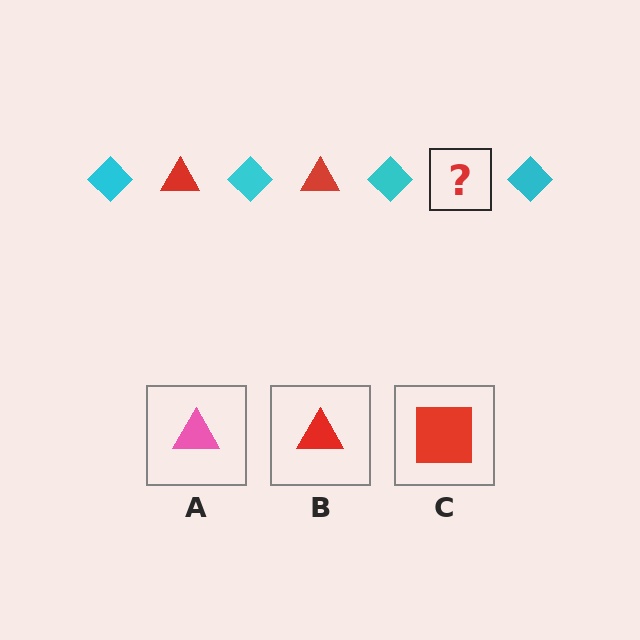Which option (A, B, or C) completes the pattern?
B.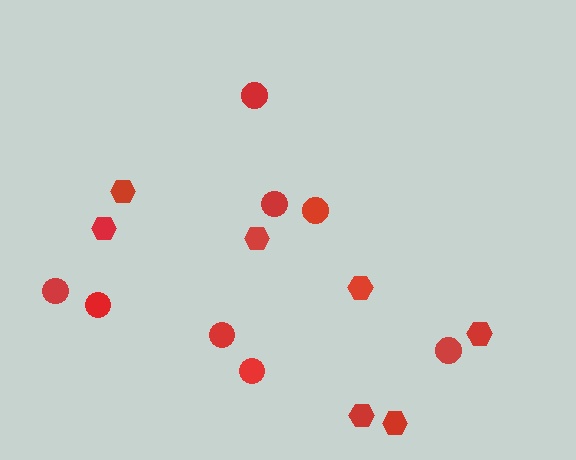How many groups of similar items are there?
There are 2 groups: one group of hexagons (7) and one group of circles (8).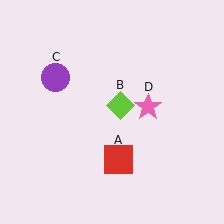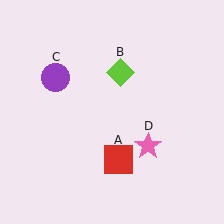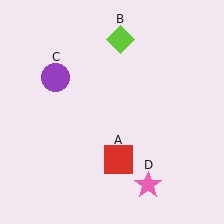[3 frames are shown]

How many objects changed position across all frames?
2 objects changed position: lime diamond (object B), pink star (object D).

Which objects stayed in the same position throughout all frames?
Red square (object A) and purple circle (object C) remained stationary.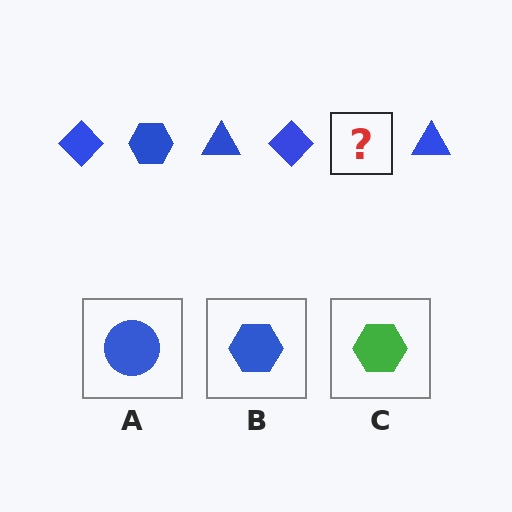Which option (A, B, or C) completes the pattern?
B.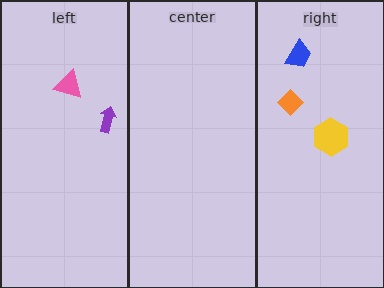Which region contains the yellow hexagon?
The right region.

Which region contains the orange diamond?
The right region.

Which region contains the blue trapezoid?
The right region.